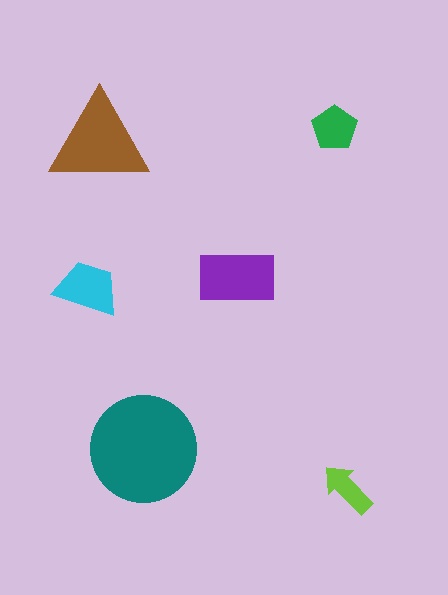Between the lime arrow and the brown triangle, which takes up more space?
The brown triangle.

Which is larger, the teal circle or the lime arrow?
The teal circle.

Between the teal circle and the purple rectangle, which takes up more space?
The teal circle.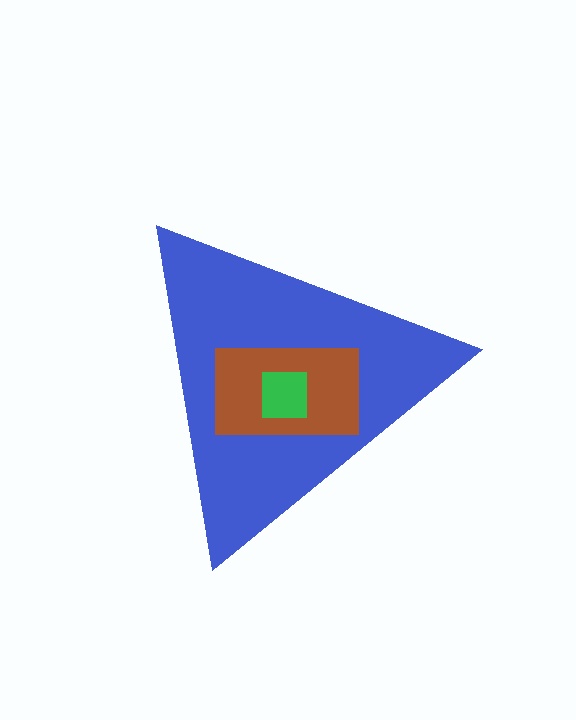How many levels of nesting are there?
3.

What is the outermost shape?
The blue triangle.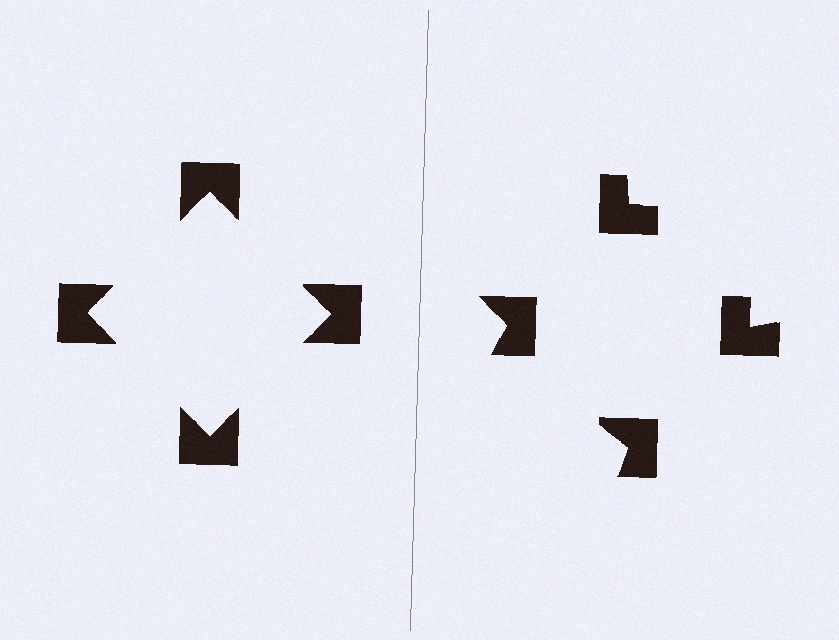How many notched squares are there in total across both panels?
8 — 4 on each side.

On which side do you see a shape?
An illusory square appears on the left side. On the right side the wedge cuts are rotated, so no coherent shape forms.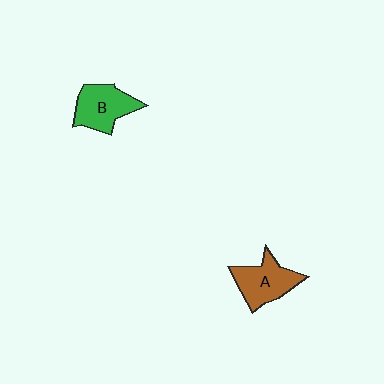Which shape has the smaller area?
Shape A (brown).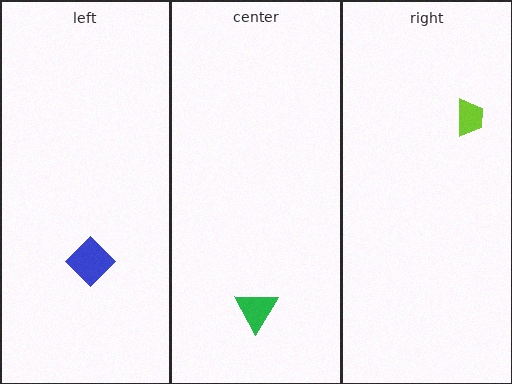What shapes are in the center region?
The green triangle.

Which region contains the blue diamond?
The left region.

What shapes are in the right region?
The lime trapezoid.